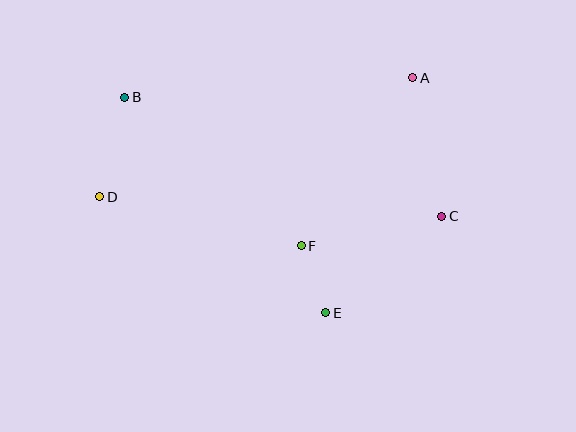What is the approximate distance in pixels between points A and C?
The distance between A and C is approximately 142 pixels.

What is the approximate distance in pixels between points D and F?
The distance between D and F is approximately 207 pixels.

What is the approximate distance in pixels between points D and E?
The distance between D and E is approximately 254 pixels.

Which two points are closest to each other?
Points E and F are closest to each other.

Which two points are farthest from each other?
Points C and D are farthest from each other.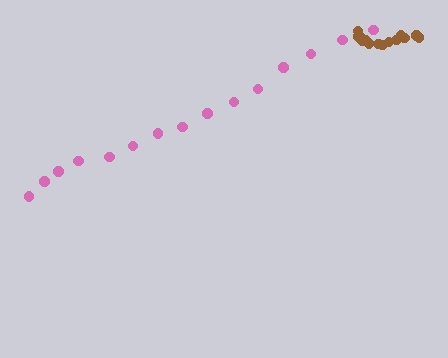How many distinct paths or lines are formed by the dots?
There are 2 distinct paths.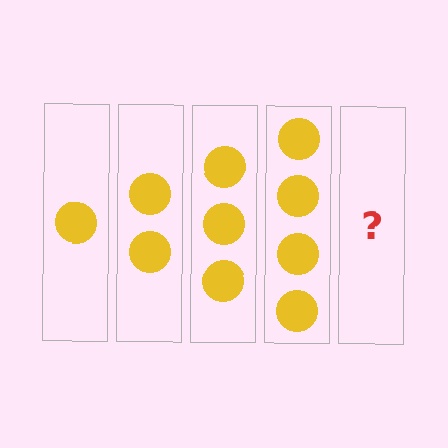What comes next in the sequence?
The next element should be 5 circles.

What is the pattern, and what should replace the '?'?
The pattern is that each step adds one more circle. The '?' should be 5 circles.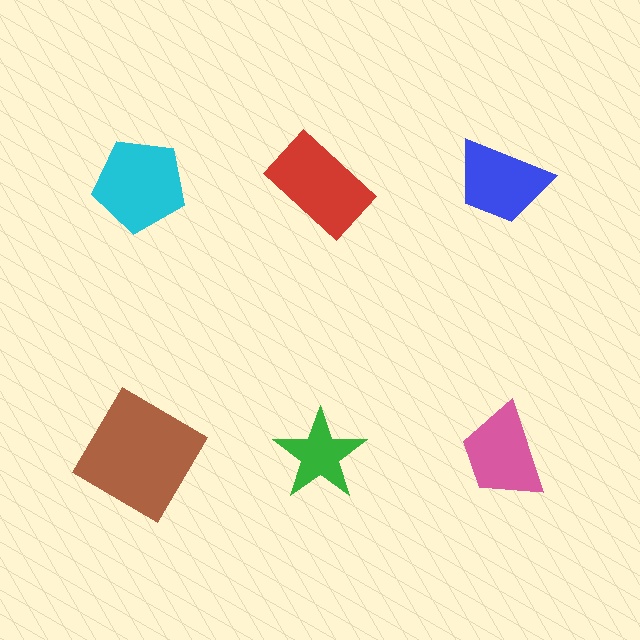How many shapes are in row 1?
3 shapes.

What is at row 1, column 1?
A cyan pentagon.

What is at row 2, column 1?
A brown diamond.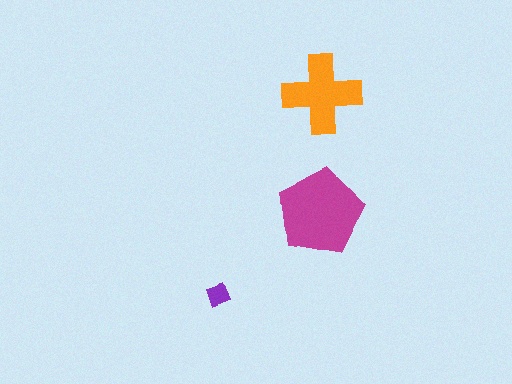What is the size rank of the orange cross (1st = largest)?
2nd.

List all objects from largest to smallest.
The magenta pentagon, the orange cross, the purple diamond.